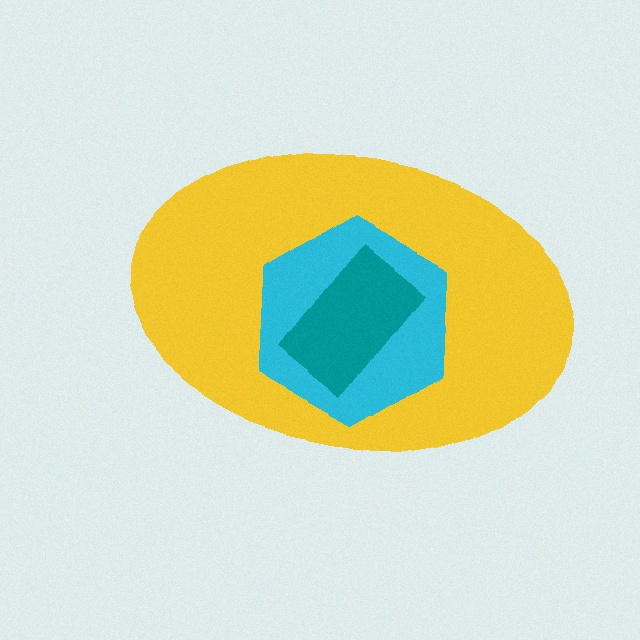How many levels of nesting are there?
3.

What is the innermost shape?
The teal rectangle.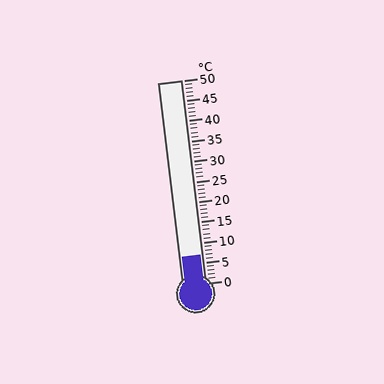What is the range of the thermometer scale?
The thermometer scale ranges from 0°C to 50°C.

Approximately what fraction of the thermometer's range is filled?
The thermometer is filled to approximately 15% of its range.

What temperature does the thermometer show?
The thermometer shows approximately 7°C.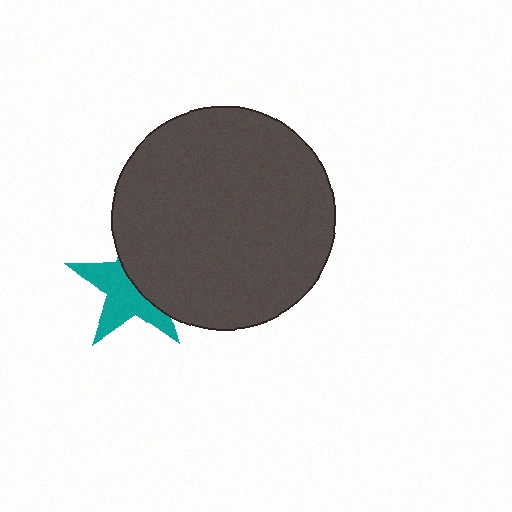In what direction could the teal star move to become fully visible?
The teal star could move left. That would shift it out from behind the dark gray circle entirely.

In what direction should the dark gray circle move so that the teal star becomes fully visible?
The dark gray circle should move right. That is the shortest direction to clear the overlap and leave the teal star fully visible.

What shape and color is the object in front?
The object in front is a dark gray circle.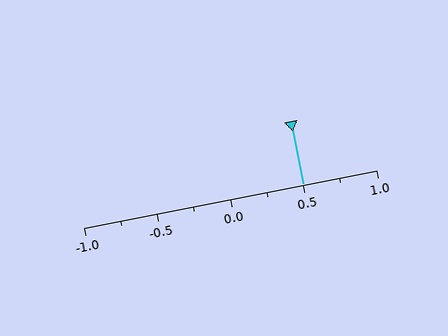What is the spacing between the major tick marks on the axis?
The major ticks are spaced 0.5 apart.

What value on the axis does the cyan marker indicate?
The marker indicates approximately 0.5.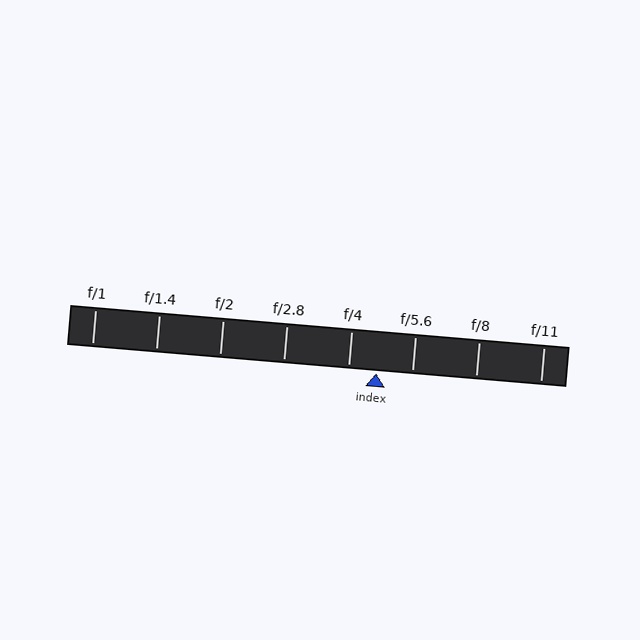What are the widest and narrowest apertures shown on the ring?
The widest aperture shown is f/1 and the narrowest is f/11.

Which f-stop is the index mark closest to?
The index mark is closest to f/4.